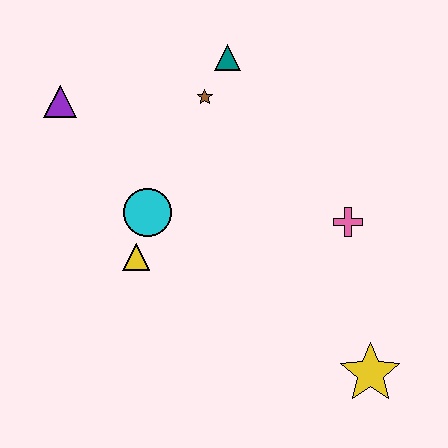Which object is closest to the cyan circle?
The yellow triangle is closest to the cyan circle.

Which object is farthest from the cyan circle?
The yellow star is farthest from the cyan circle.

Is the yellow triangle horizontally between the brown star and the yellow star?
No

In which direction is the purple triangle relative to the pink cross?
The purple triangle is to the left of the pink cross.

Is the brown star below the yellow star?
No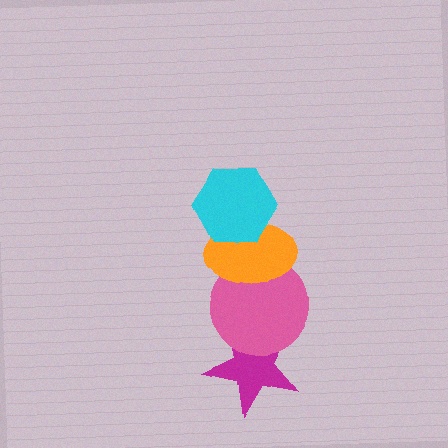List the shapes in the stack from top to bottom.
From top to bottom: the cyan hexagon, the orange ellipse, the pink circle, the magenta star.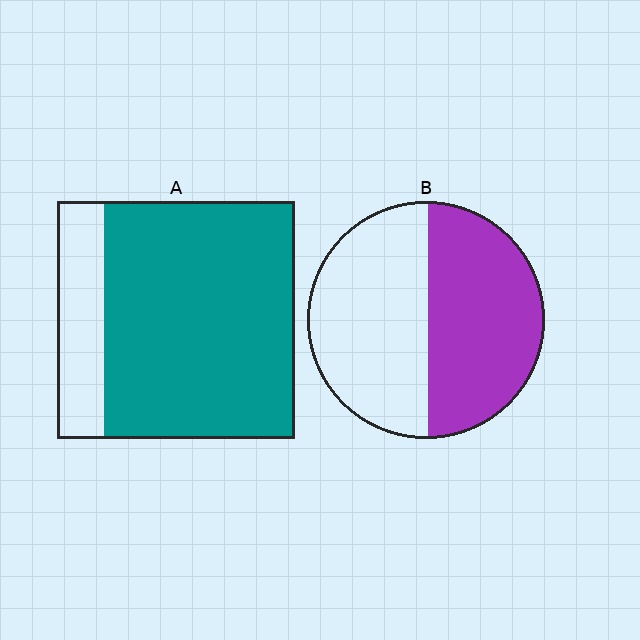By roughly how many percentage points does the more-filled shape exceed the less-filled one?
By roughly 30 percentage points (A over B).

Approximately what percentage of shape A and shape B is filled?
A is approximately 80% and B is approximately 50%.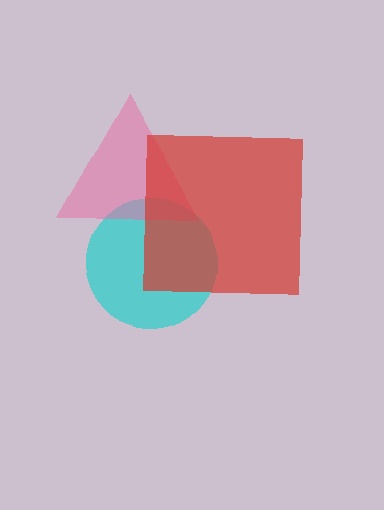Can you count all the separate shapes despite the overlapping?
Yes, there are 3 separate shapes.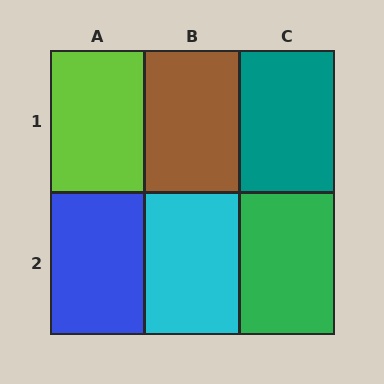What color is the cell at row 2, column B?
Cyan.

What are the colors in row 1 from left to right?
Lime, brown, teal.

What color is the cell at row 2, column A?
Blue.